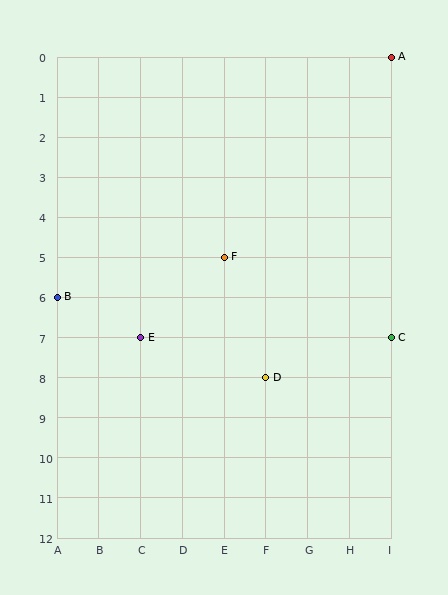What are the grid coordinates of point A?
Point A is at grid coordinates (I, 0).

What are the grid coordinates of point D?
Point D is at grid coordinates (F, 8).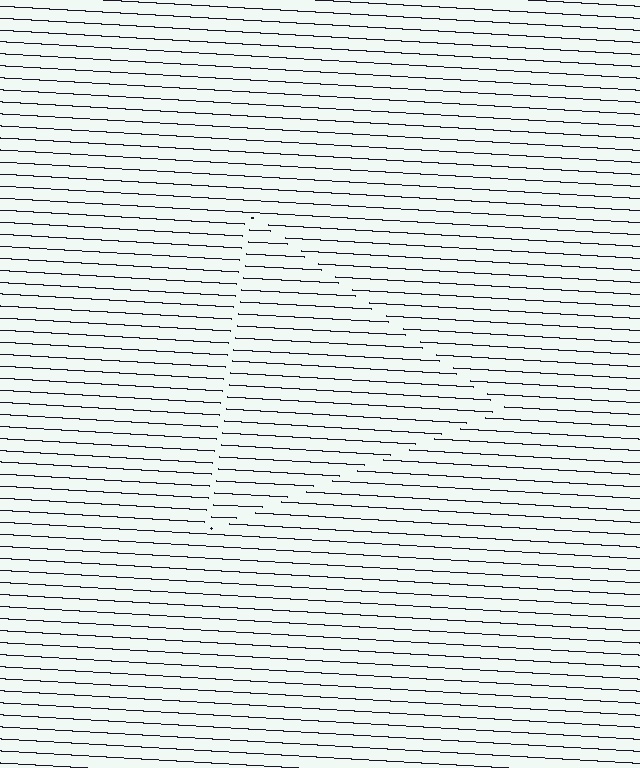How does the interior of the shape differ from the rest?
The interior of the shape contains the same grating, shifted by half a period — the contour is defined by the phase discontinuity where line-ends from the inner and outer gratings abut.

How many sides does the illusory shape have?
3 sides — the line-ends trace a triangle.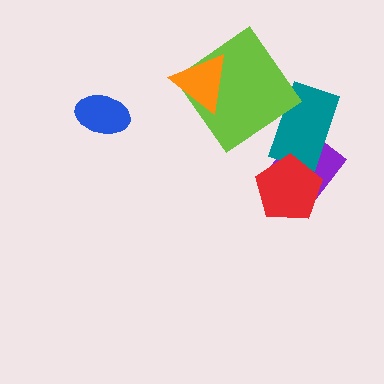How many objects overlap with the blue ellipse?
0 objects overlap with the blue ellipse.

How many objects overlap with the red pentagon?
2 objects overlap with the red pentagon.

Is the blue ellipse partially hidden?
No, no other shape covers it.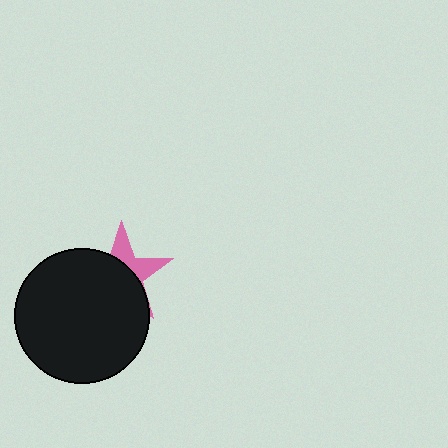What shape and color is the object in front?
The object in front is a black circle.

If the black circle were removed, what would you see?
You would see the complete pink star.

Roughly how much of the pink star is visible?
A small part of it is visible (roughly 34%).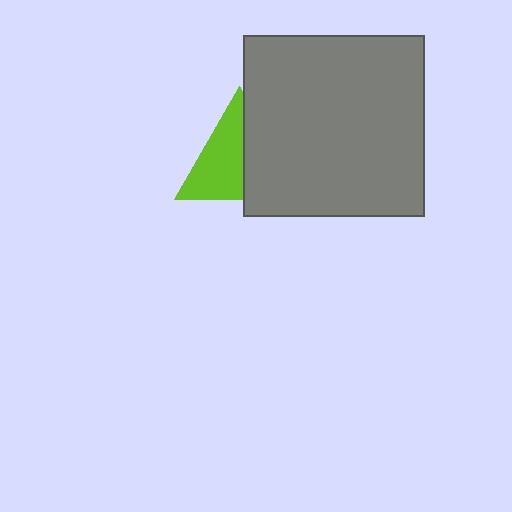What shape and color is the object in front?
The object in front is a gray square.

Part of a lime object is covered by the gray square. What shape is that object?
It is a triangle.